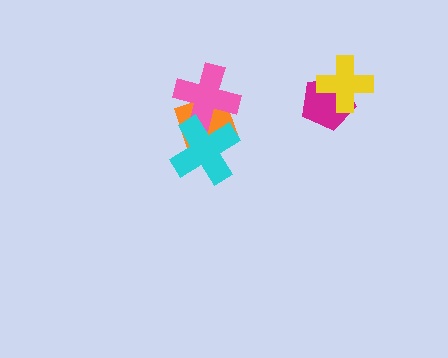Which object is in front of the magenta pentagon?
The yellow cross is in front of the magenta pentagon.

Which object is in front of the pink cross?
The cyan cross is in front of the pink cross.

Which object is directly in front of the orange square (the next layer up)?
The pink cross is directly in front of the orange square.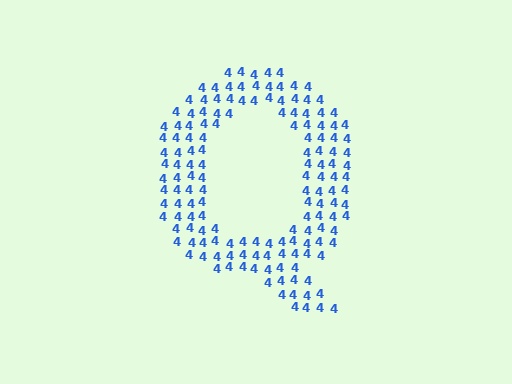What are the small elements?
The small elements are digit 4's.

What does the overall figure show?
The overall figure shows the letter Q.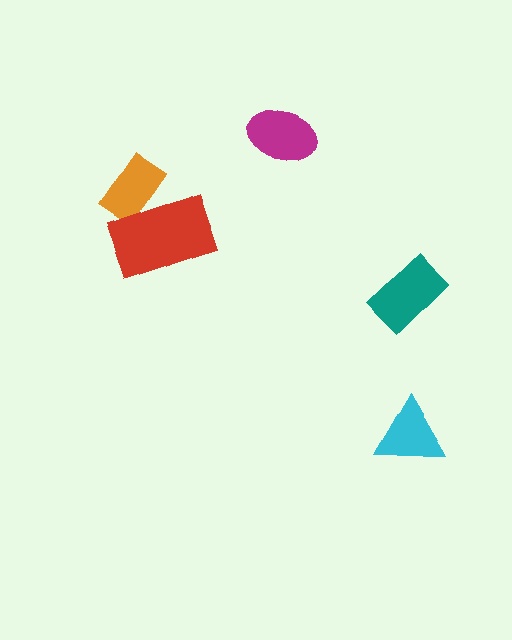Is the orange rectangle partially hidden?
Yes, it is partially covered by another shape.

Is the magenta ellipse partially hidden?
No, no other shape covers it.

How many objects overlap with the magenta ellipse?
0 objects overlap with the magenta ellipse.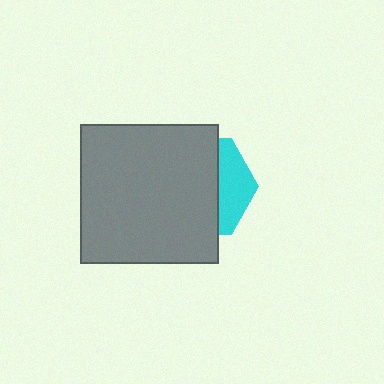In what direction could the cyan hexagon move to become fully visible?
The cyan hexagon could move right. That would shift it out from behind the gray square entirely.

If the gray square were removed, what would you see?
You would see the complete cyan hexagon.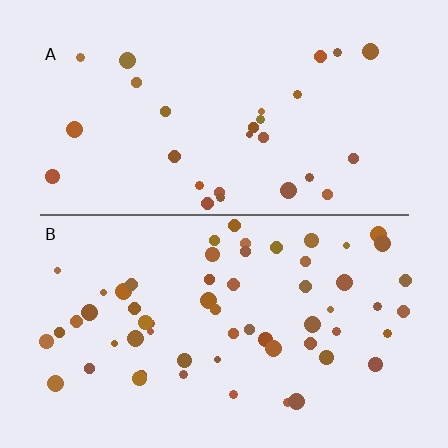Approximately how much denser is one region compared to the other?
Approximately 2.1× — region B over region A.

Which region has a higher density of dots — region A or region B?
B (the bottom).